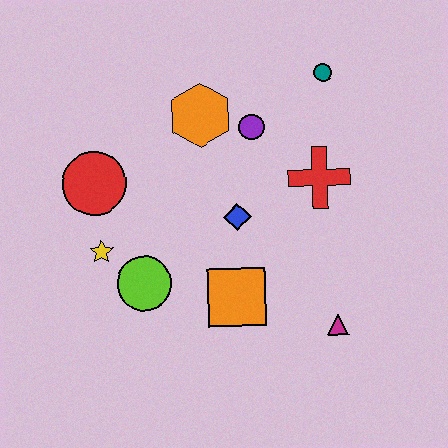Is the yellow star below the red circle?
Yes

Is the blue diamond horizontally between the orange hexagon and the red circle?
No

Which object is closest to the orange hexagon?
The purple circle is closest to the orange hexagon.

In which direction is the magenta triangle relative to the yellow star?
The magenta triangle is to the right of the yellow star.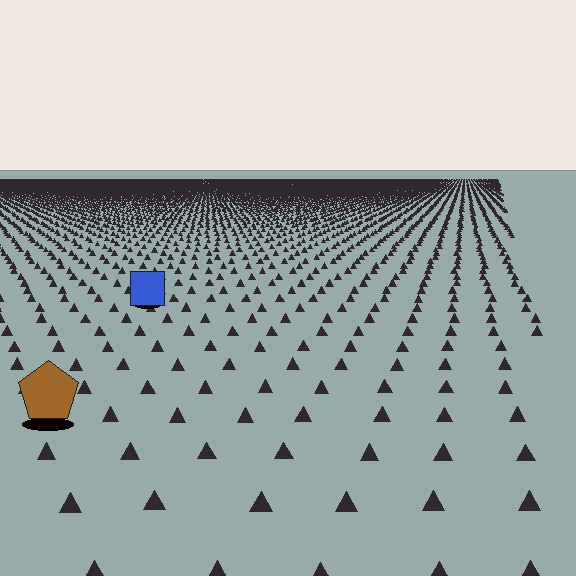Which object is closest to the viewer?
The brown pentagon is closest. The texture marks near it are larger and more spread out.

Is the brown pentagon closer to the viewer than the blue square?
Yes. The brown pentagon is closer — you can tell from the texture gradient: the ground texture is coarser near it.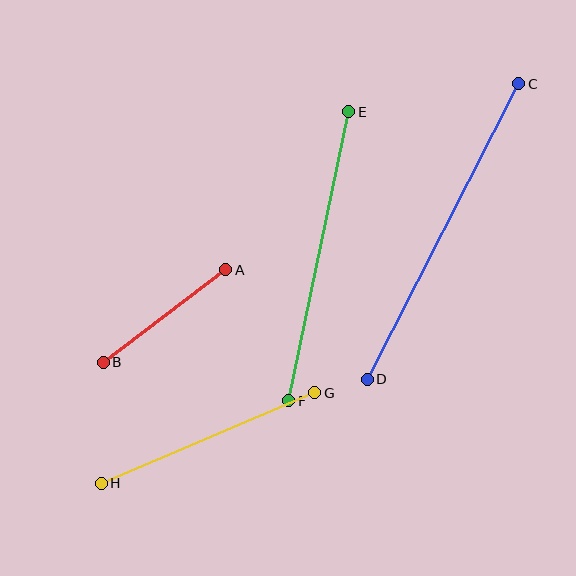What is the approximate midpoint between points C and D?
The midpoint is at approximately (443, 232) pixels.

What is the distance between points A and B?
The distance is approximately 153 pixels.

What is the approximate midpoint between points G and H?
The midpoint is at approximately (208, 438) pixels.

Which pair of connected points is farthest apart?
Points C and D are farthest apart.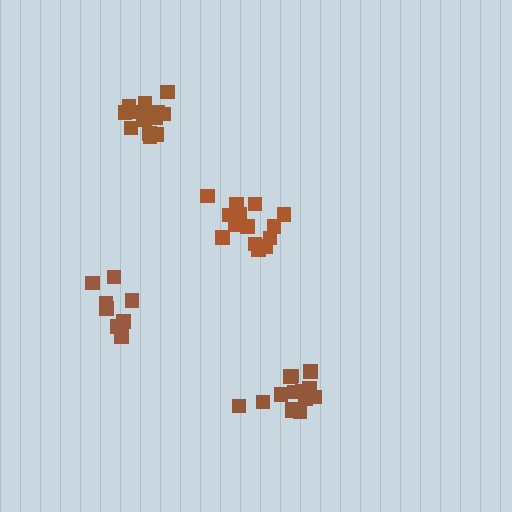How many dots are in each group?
Group 1: 14 dots, Group 2: 14 dots, Group 3: 14 dots, Group 4: 9 dots (51 total).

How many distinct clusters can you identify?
There are 4 distinct clusters.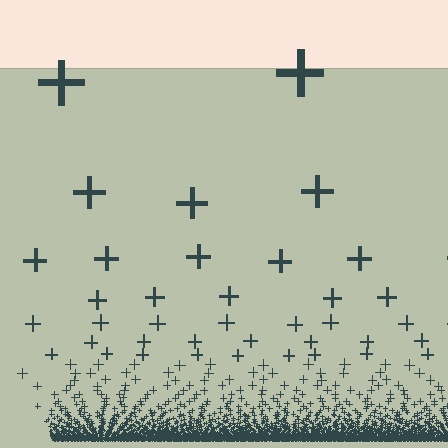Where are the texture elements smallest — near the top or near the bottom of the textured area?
Near the bottom.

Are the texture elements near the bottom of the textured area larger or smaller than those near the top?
Smaller. The gradient is inverted — elements near the bottom are smaller and denser.